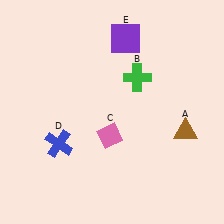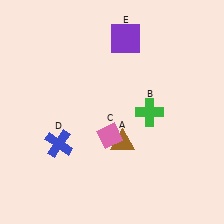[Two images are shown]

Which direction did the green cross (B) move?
The green cross (B) moved down.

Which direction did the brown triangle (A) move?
The brown triangle (A) moved left.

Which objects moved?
The objects that moved are: the brown triangle (A), the green cross (B).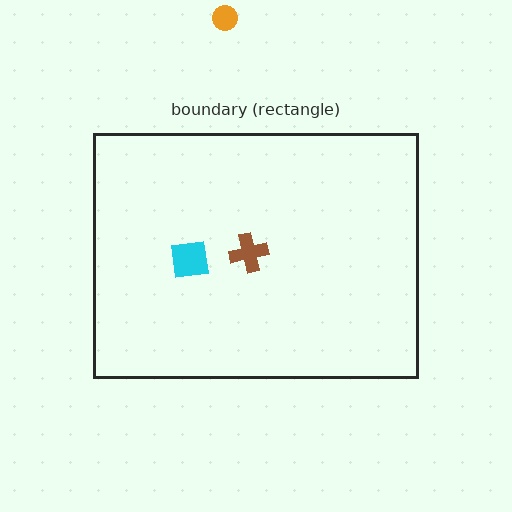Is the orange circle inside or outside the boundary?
Outside.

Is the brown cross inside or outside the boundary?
Inside.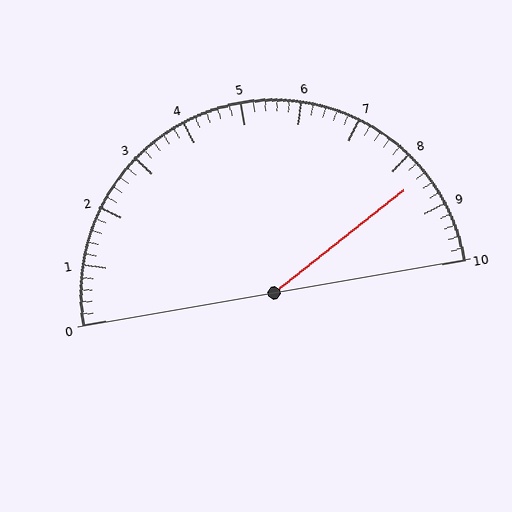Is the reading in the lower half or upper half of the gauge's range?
The reading is in the upper half of the range (0 to 10).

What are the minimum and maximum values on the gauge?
The gauge ranges from 0 to 10.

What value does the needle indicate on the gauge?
The needle indicates approximately 8.4.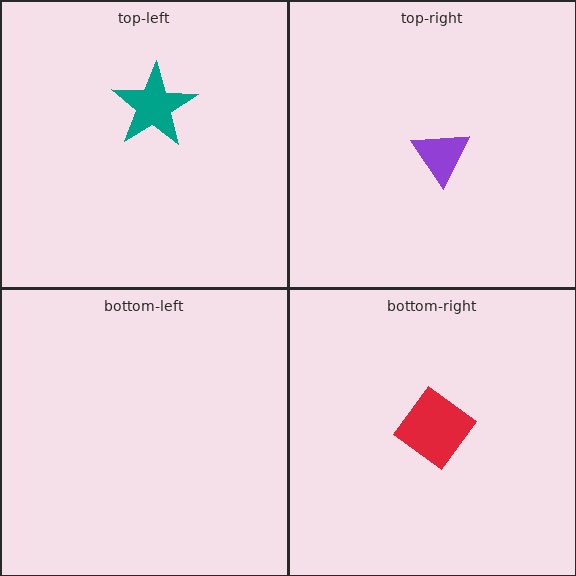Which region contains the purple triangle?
The top-right region.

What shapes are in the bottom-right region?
The red diamond.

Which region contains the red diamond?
The bottom-right region.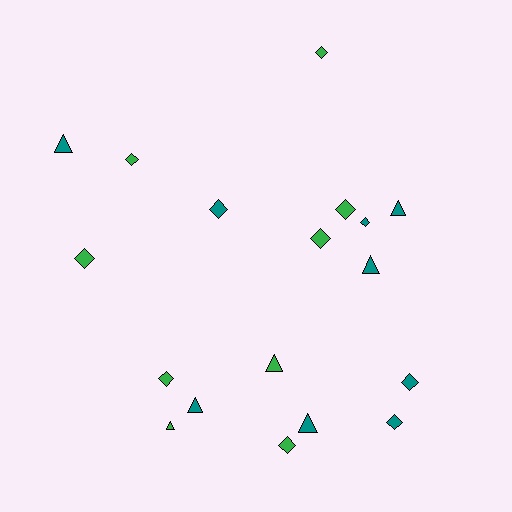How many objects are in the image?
There are 18 objects.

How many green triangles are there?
There are 2 green triangles.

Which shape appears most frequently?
Diamond, with 11 objects.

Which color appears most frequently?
Teal, with 9 objects.